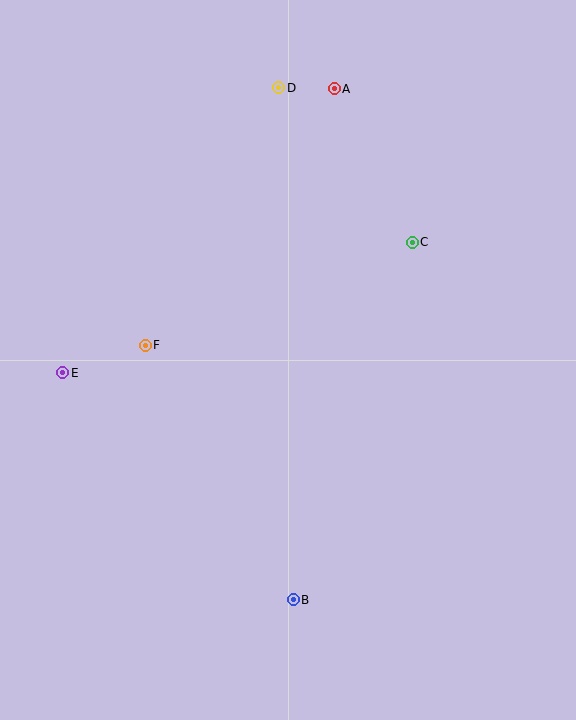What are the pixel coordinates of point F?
Point F is at (145, 345).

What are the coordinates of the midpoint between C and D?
The midpoint between C and D is at (345, 165).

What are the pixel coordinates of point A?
Point A is at (334, 89).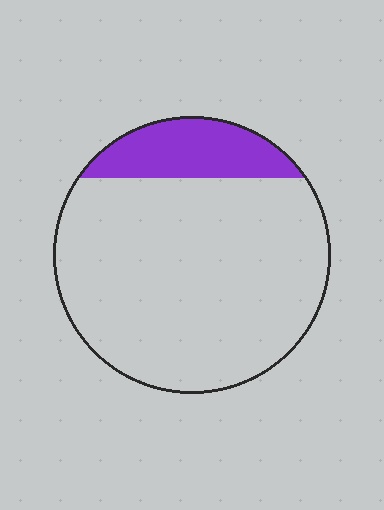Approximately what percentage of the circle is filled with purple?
Approximately 15%.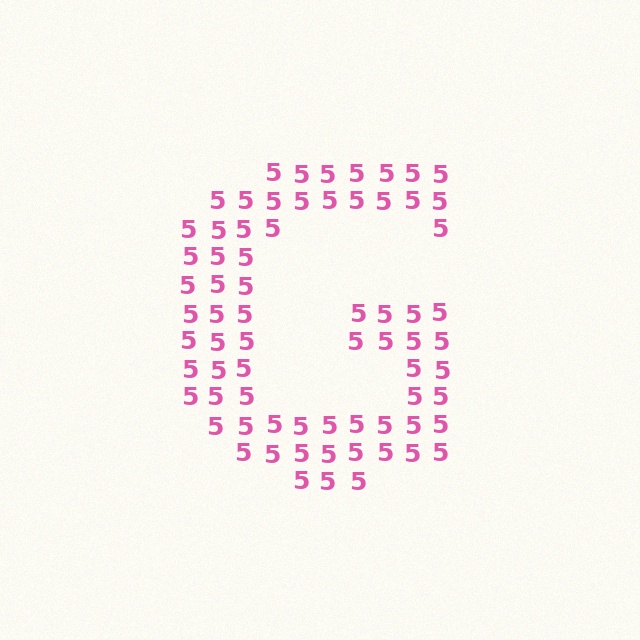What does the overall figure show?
The overall figure shows the letter G.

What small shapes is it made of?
It is made of small digit 5's.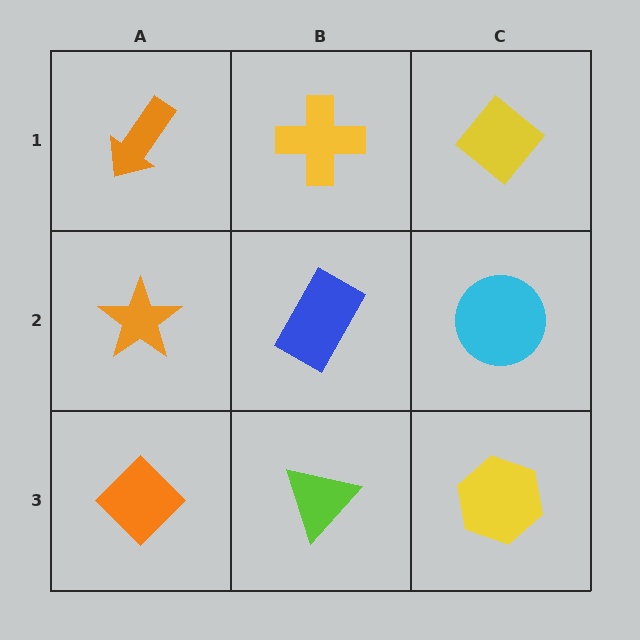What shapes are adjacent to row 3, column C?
A cyan circle (row 2, column C), a lime triangle (row 3, column B).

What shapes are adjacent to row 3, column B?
A blue rectangle (row 2, column B), an orange diamond (row 3, column A), a yellow hexagon (row 3, column C).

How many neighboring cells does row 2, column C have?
3.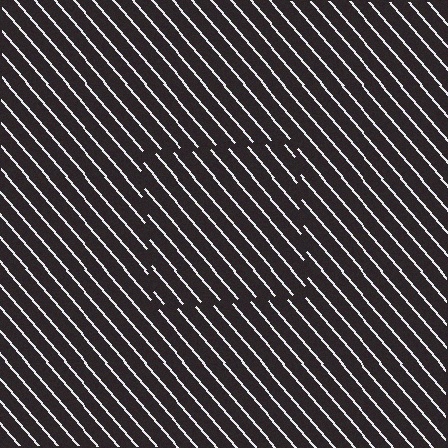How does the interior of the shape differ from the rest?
The interior of the shape contains the same grating, shifted by half a period — the contour is defined by the phase discontinuity where line-ends from the inner and outer gratings abut.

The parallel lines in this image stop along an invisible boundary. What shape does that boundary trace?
An illusory square. The interior of the shape contains the same grating, shifted by half a period — the contour is defined by the phase discontinuity where line-ends from the inner and outer gratings abut.